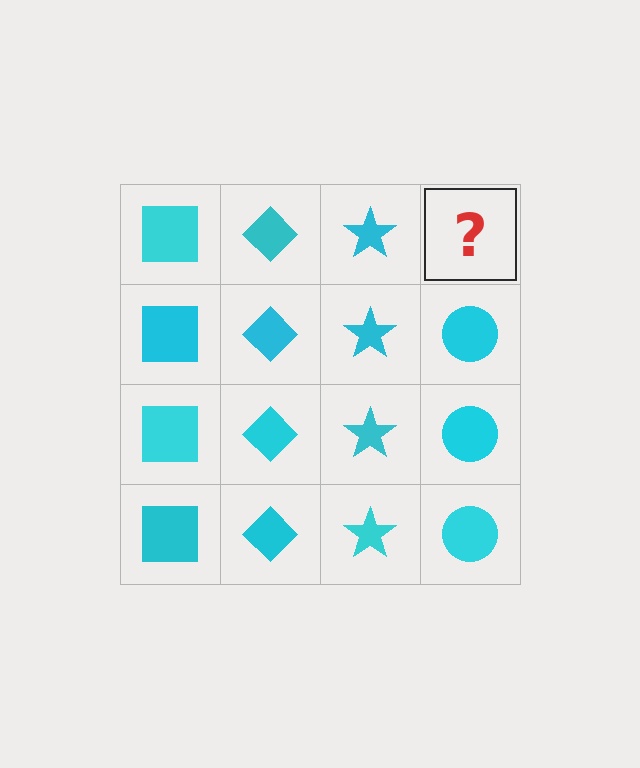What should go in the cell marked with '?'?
The missing cell should contain a cyan circle.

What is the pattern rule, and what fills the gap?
The rule is that each column has a consistent shape. The gap should be filled with a cyan circle.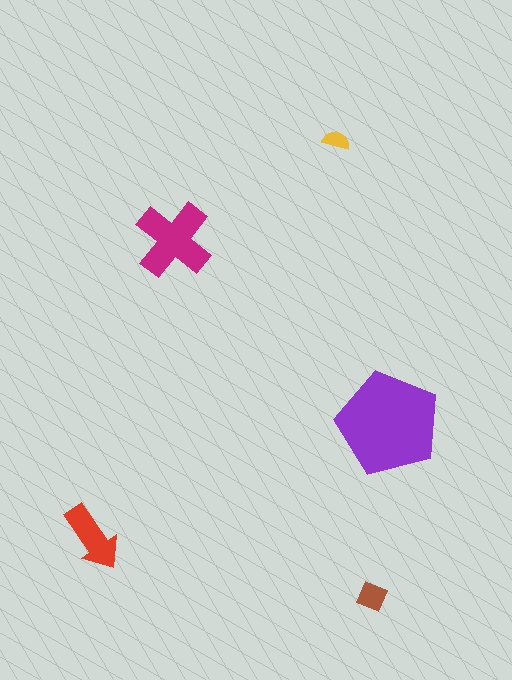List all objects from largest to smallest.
The purple pentagon, the magenta cross, the red arrow, the brown diamond, the yellow semicircle.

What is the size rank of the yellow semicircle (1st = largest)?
5th.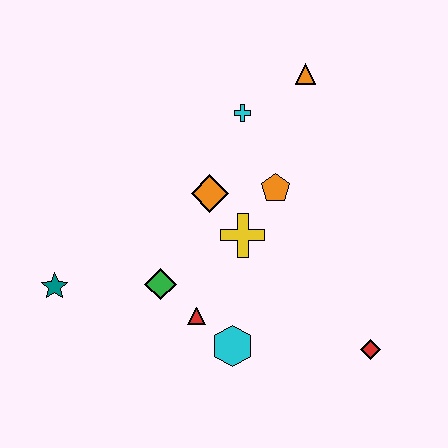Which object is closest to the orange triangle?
The cyan cross is closest to the orange triangle.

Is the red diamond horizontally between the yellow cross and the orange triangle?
No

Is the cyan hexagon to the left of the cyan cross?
Yes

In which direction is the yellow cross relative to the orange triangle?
The yellow cross is below the orange triangle.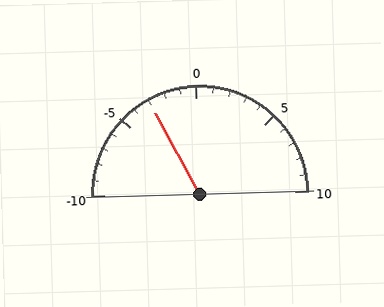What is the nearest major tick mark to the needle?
The nearest major tick mark is -5.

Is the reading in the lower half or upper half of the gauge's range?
The reading is in the lower half of the range (-10 to 10).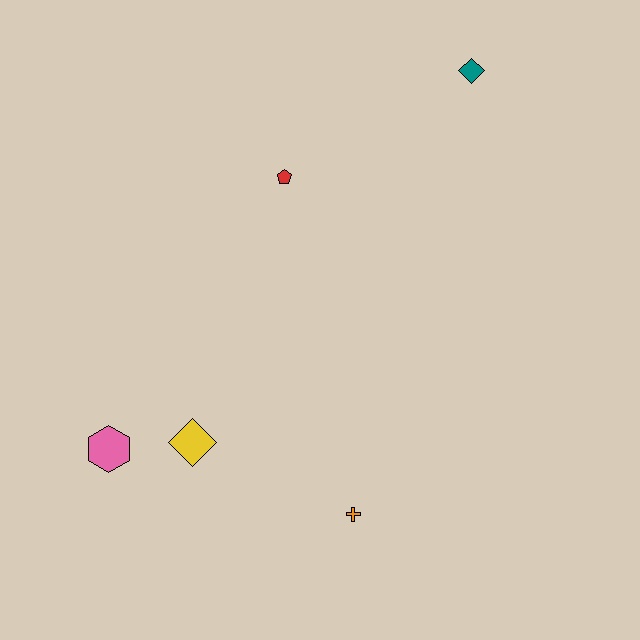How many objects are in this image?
There are 5 objects.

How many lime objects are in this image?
There are no lime objects.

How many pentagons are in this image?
There is 1 pentagon.